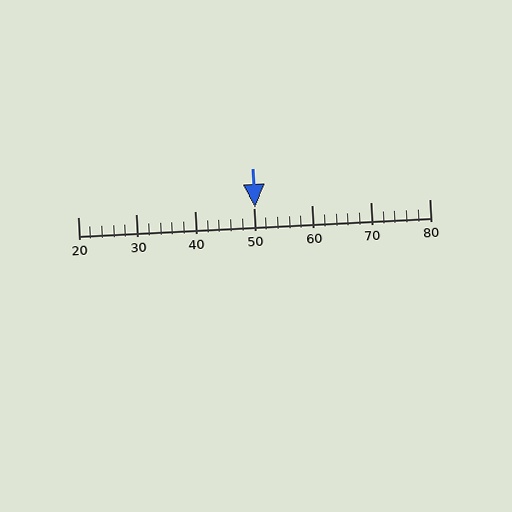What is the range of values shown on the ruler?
The ruler shows values from 20 to 80.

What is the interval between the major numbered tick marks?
The major tick marks are spaced 10 units apart.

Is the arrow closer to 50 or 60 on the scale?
The arrow is closer to 50.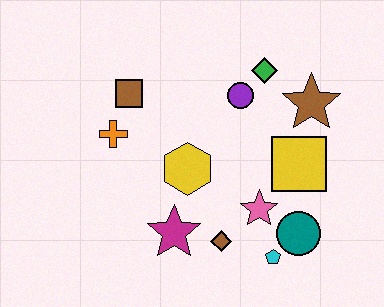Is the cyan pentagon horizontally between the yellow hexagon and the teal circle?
Yes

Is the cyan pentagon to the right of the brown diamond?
Yes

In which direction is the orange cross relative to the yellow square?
The orange cross is to the left of the yellow square.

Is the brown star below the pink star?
No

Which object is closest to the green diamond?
The purple circle is closest to the green diamond.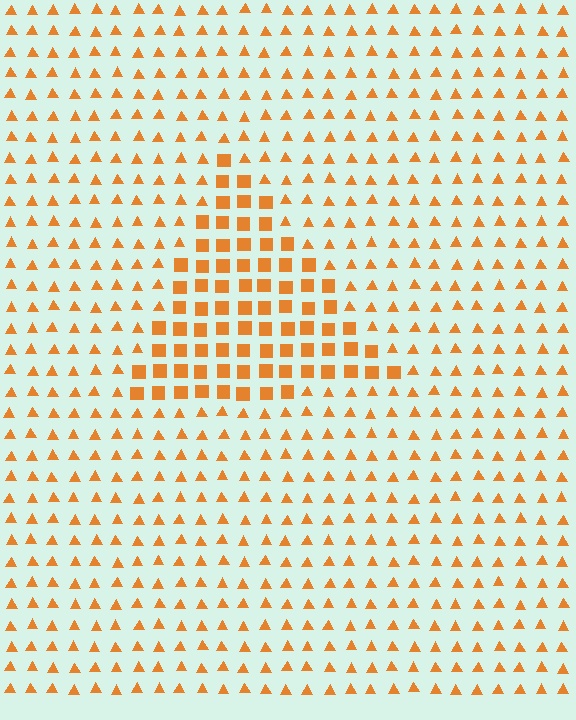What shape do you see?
I see a triangle.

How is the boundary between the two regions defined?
The boundary is defined by a change in element shape: squares inside vs. triangles outside. All elements share the same color and spacing.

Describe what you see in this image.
The image is filled with small orange elements arranged in a uniform grid. A triangle-shaped region contains squares, while the surrounding area contains triangles. The boundary is defined purely by the change in element shape.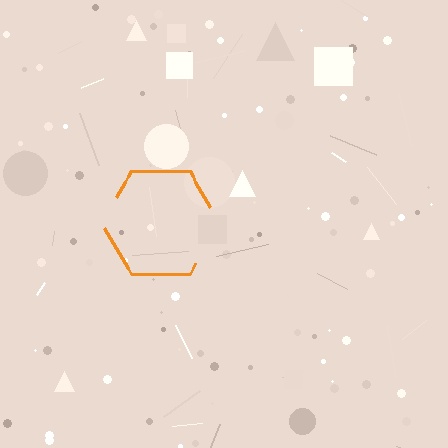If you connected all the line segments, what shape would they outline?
They would outline a hexagon.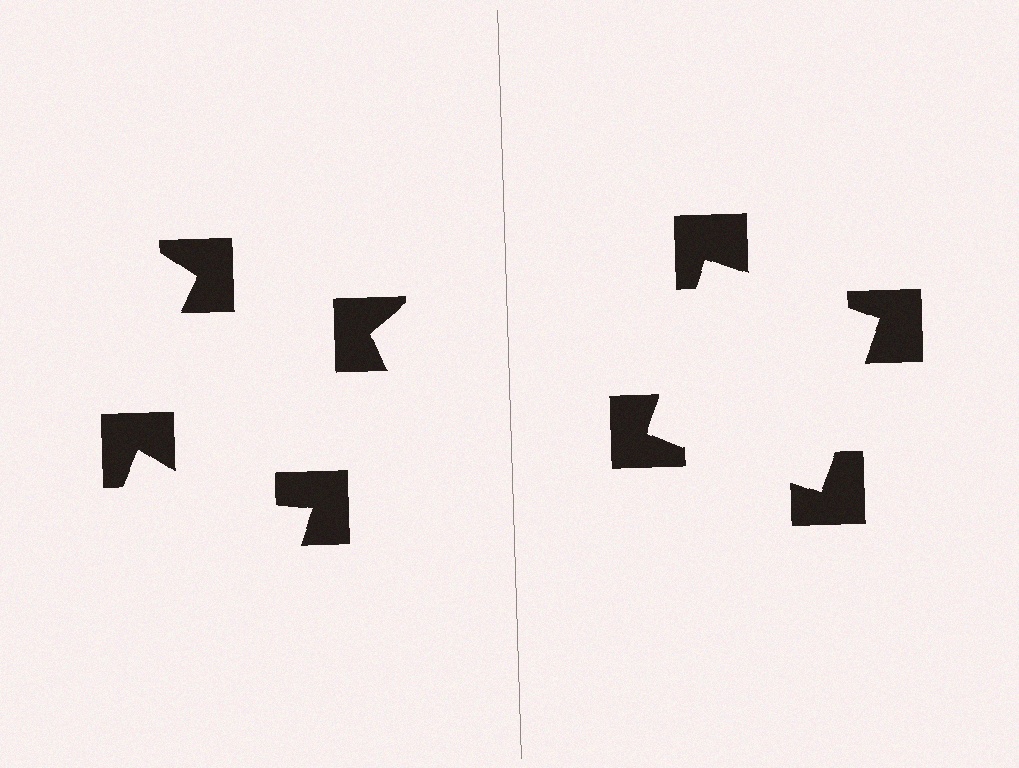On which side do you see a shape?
An illusory square appears on the right side. On the left side the wedge cuts are rotated, so no coherent shape forms.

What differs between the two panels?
The notched squares are positioned identically on both sides; only the wedge orientations differ. On the right they align to a square; on the left they are misaligned.